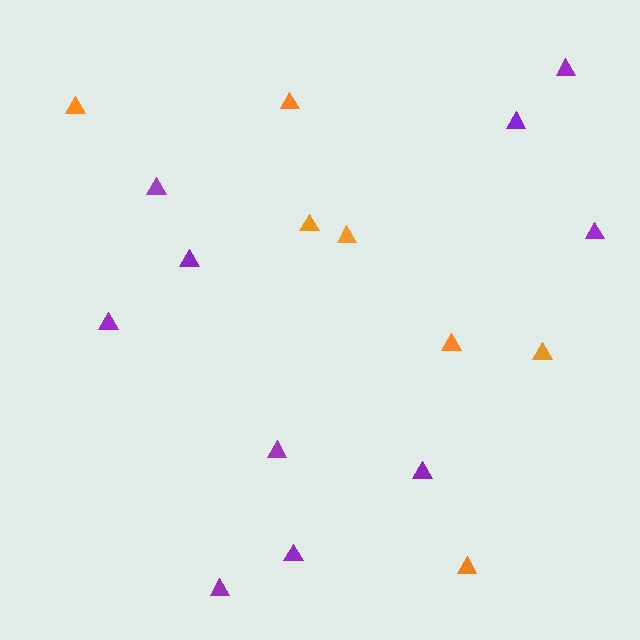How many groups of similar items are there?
There are 2 groups: one group of purple triangles (10) and one group of orange triangles (7).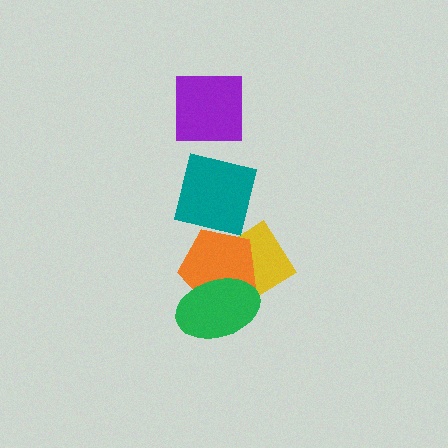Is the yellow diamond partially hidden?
Yes, it is partially covered by another shape.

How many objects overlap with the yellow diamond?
2 objects overlap with the yellow diamond.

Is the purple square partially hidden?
No, no other shape covers it.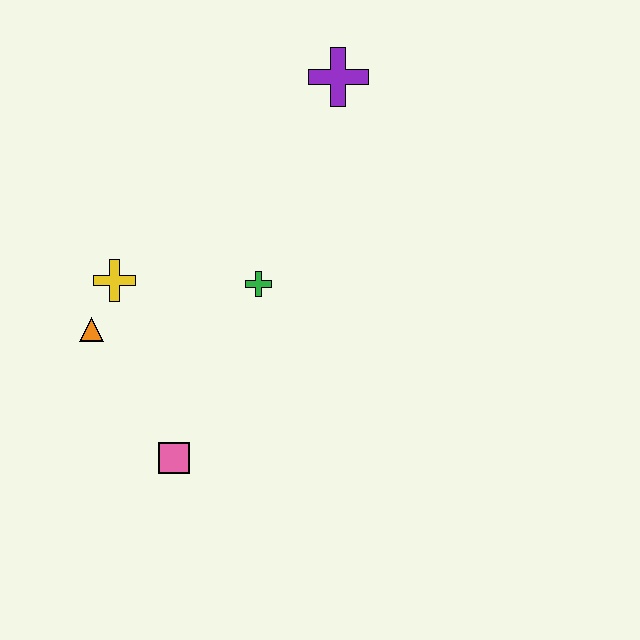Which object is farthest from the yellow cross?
The purple cross is farthest from the yellow cross.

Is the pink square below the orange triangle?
Yes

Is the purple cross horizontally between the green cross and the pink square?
No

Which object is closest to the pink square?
The orange triangle is closest to the pink square.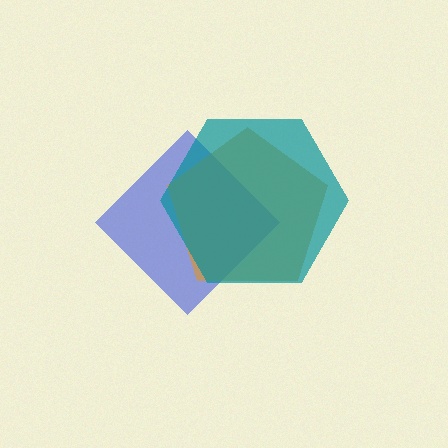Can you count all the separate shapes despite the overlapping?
Yes, there are 3 separate shapes.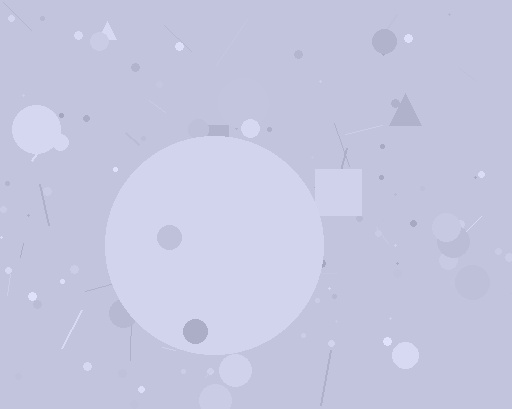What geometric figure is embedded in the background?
A circle is embedded in the background.